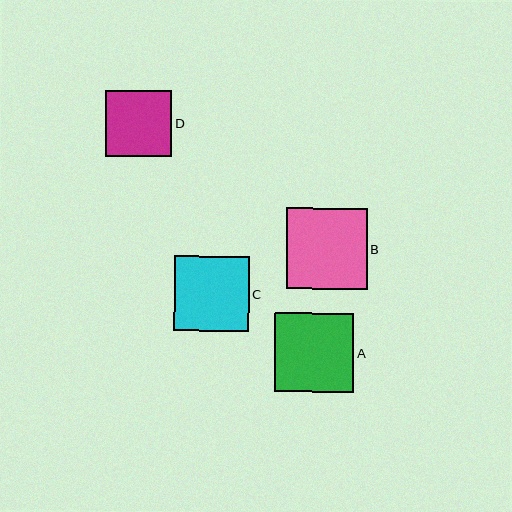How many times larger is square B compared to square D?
Square B is approximately 1.2 times the size of square D.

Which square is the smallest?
Square D is the smallest with a size of approximately 66 pixels.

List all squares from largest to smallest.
From largest to smallest: B, A, C, D.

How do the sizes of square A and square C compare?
Square A and square C are approximately the same size.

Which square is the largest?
Square B is the largest with a size of approximately 81 pixels.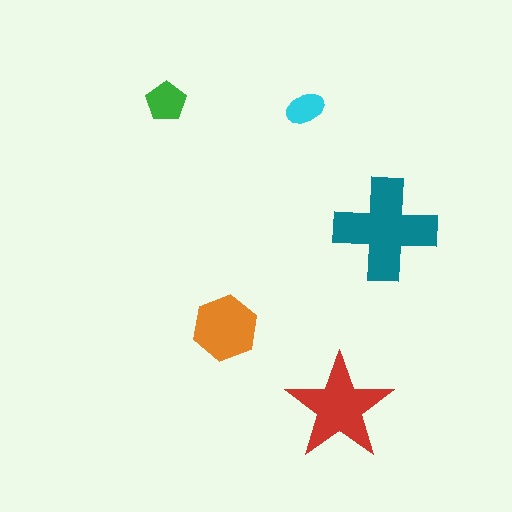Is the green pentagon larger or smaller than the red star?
Smaller.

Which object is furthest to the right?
The teal cross is rightmost.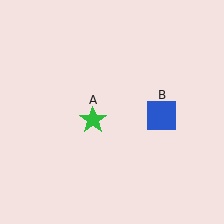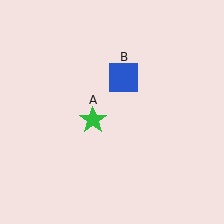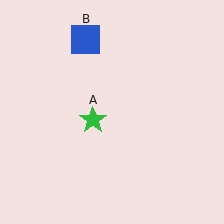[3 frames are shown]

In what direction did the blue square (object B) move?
The blue square (object B) moved up and to the left.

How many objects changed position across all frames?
1 object changed position: blue square (object B).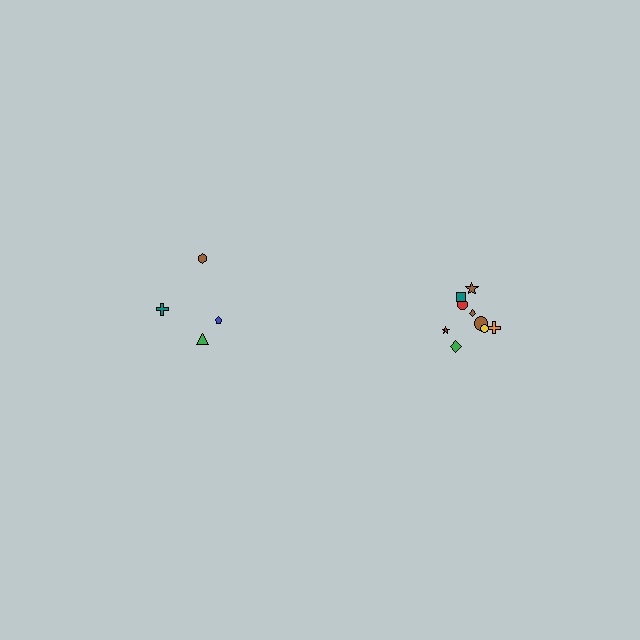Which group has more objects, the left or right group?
The right group.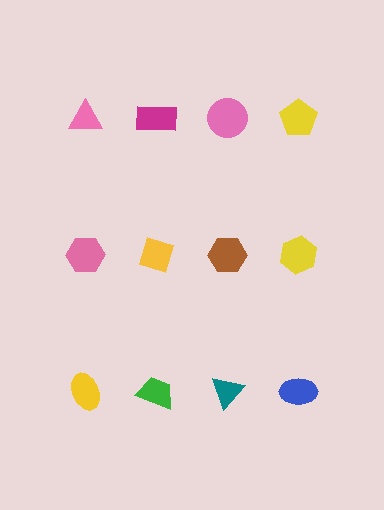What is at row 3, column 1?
A yellow ellipse.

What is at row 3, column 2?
A green trapezoid.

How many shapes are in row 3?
4 shapes.